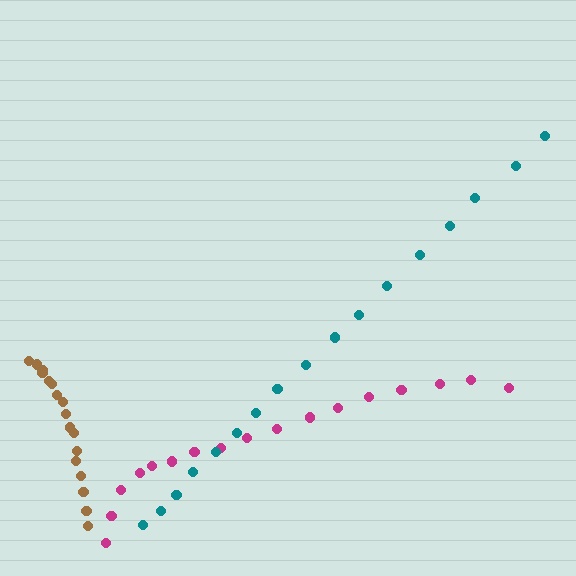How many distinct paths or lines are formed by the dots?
There are 3 distinct paths.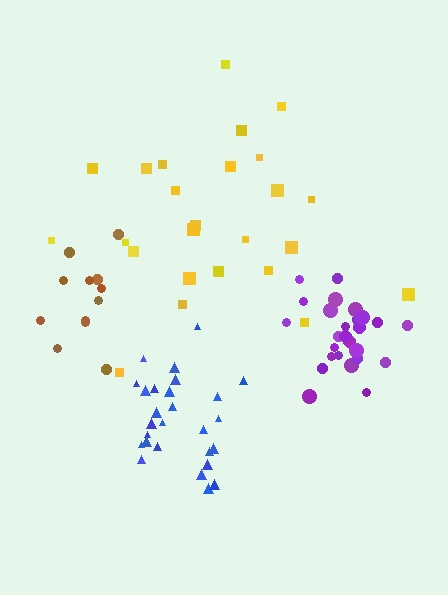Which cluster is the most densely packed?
Purple.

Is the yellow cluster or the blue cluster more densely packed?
Blue.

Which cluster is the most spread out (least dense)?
Yellow.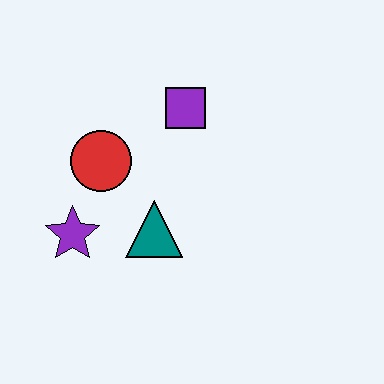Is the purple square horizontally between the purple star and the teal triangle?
No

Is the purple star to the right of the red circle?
No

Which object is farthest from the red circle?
The purple square is farthest from the red circle.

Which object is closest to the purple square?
The red circle is closest to the purple square.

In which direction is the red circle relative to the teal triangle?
The red circle is above the teal triangle.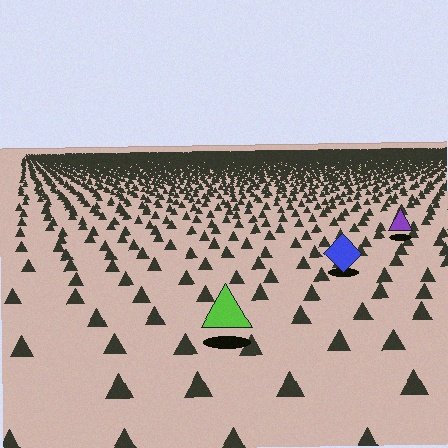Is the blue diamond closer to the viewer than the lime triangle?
No. The lime triangle is closer — you can tell from the texture gradient: the ground texture is coarser near it.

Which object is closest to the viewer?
The lime triangle is closest. The texture marks near it are larger and more spread out.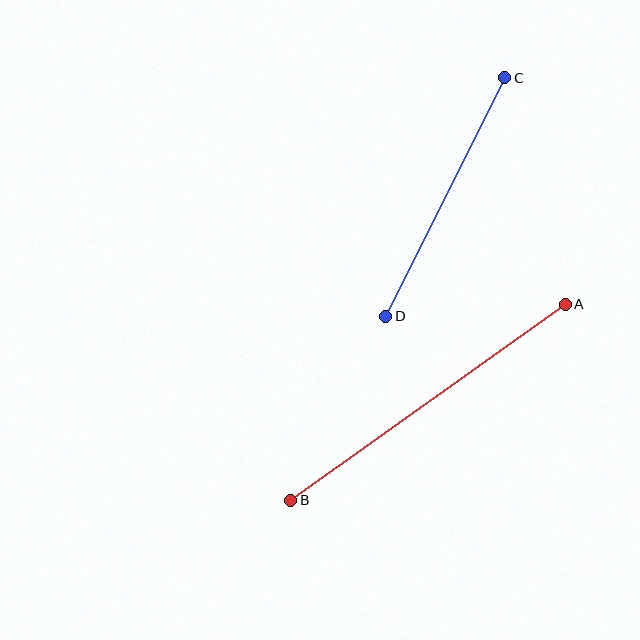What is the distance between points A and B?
The distance is approximately 337 pixels.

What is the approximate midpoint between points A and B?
The midpoint is at approximately (428, 402) pixels.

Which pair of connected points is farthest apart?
Points A and B are farthest apart.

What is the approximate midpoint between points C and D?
The midpoint is at approximately (445, 197) pixels.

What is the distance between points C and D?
The distance is approximately 266 pixels.